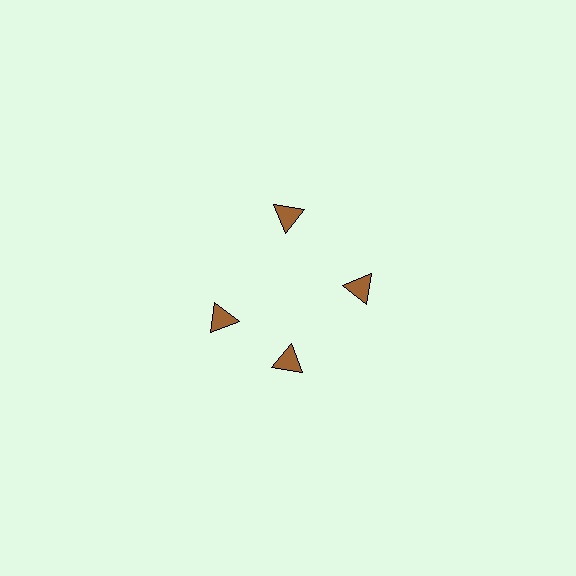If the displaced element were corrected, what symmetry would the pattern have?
It would have 4-fold rotational symmetry — the pattern would map onto itself every 90 degrees.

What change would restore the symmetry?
The symmetry would be restored by rotating it back into even spacing with its neighbors so that all 4 triangles sit at equal angles and equal distance from the center.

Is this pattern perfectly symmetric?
No. The 4 brown triangles are arranged in a ring, but one element near the 9 o'clock position is rotated out of alignment along the ring, breaking the 4-fold rotational symmetry.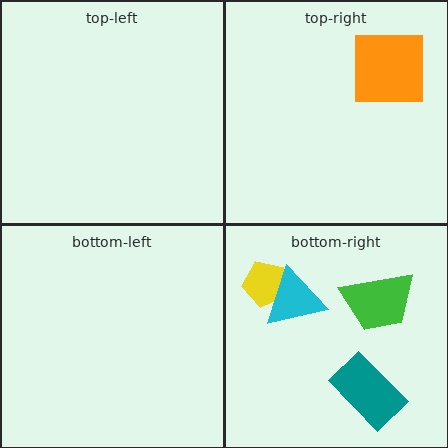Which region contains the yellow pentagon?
The bottom-right region.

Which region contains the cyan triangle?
The bottom-right region.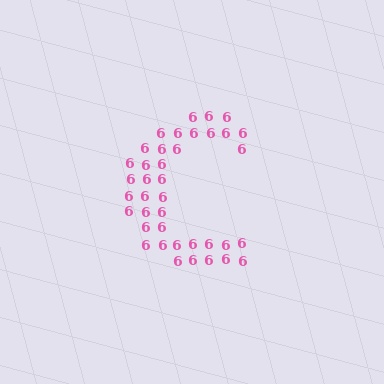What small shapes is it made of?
It is made of small digit 6's.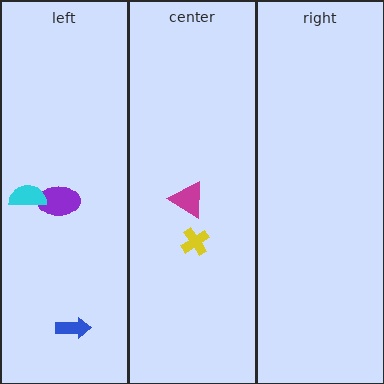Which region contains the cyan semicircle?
The left region.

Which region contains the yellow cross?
The center region.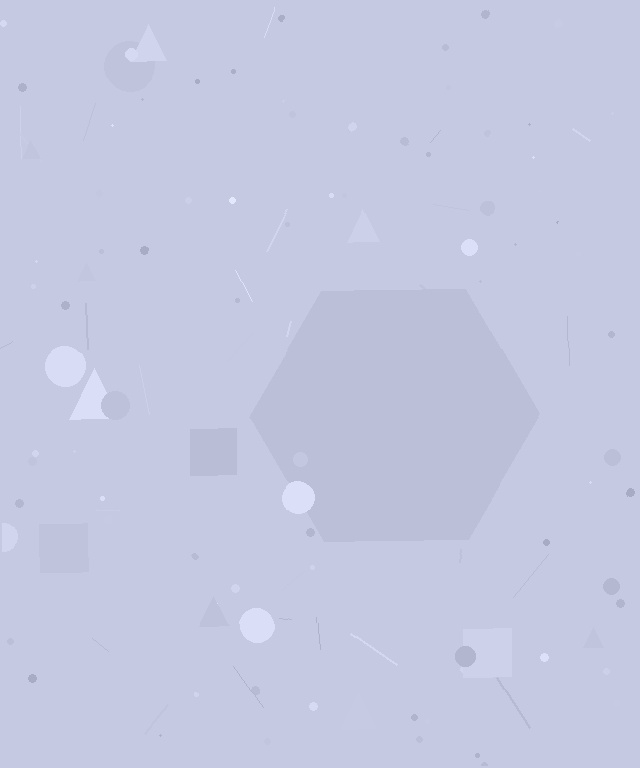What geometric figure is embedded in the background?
A hexagon is embedded in the background.